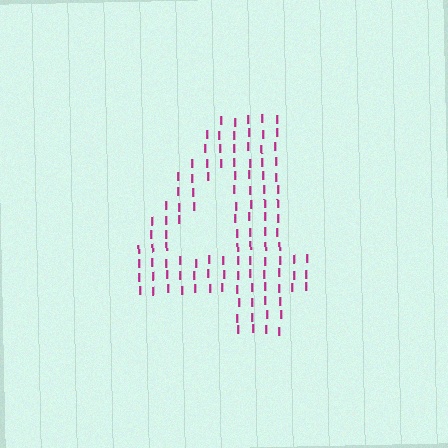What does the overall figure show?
The overall figure shows the digit 4.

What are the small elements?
The small elements are letter I's.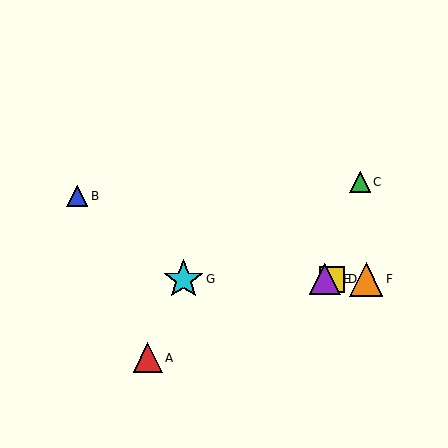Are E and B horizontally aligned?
No, E is at y≈279 and B is at y≈196.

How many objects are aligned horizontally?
4 objects (D, E, F, G) are aligned horizontally.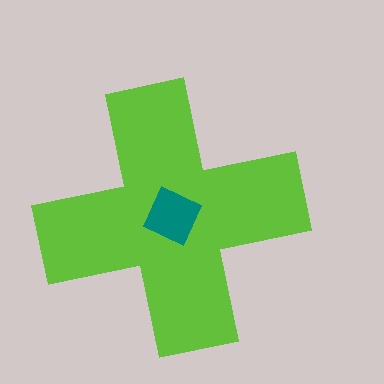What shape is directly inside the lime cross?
The teal square.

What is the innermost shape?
The teal square.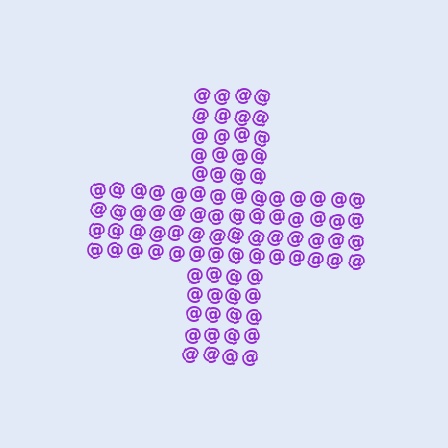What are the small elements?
The small elements are at signs.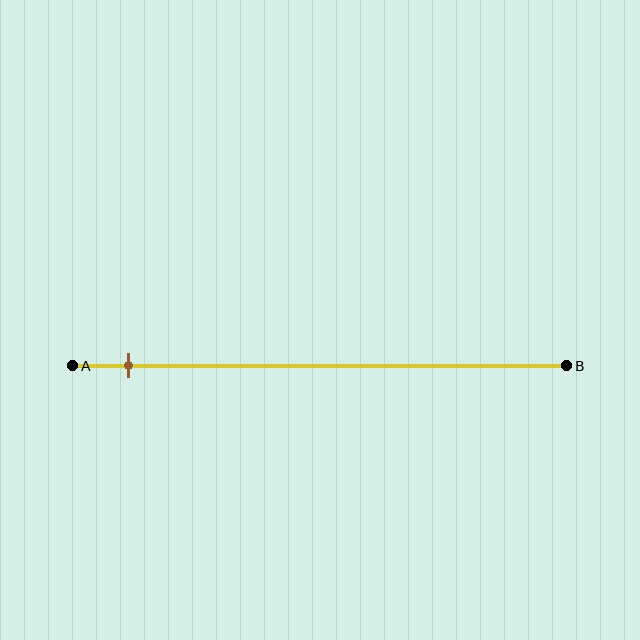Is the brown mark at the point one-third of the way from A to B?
No, the mark is at about 10% from A, not at the 33% one-third point.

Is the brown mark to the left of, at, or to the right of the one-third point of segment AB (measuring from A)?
The brown mark is to the left of the one-third point of segment AB.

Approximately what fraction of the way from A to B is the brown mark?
The brown mark is approximately 10% of the way from A to B.